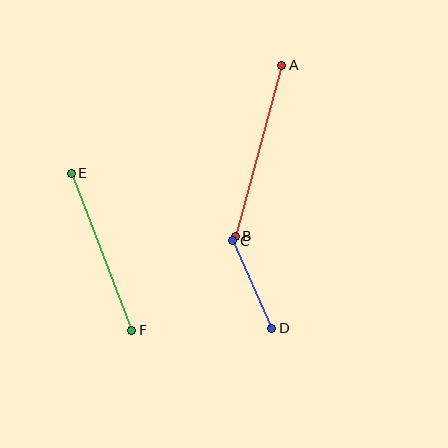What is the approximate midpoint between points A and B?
The midpoint is at approximately (258, 151) pixels.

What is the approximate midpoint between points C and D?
The midpoint is at approximately (252, 285) pixels.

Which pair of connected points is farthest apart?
Points A and B are farthest apart.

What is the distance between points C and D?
The distance is approximately 96 pixels.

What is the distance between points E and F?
The distance is approximately 168 pixels.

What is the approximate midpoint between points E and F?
The midpoint is at approximately (101, 252) pixels.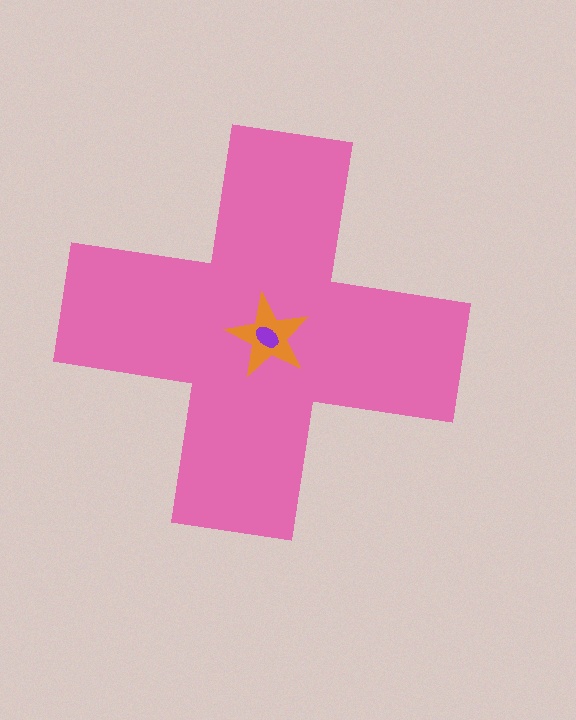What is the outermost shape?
The pink cross.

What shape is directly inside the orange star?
The purple ellipse.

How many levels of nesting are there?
3.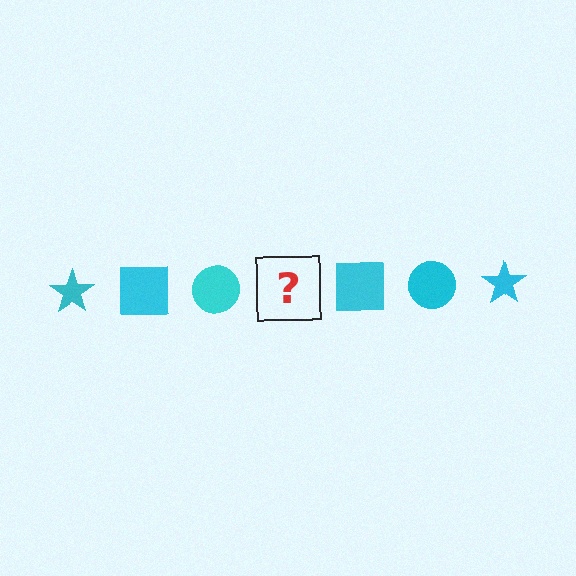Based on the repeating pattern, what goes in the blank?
The blank should be a cyan star.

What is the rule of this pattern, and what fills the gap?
The rule is that the pattern cycles through star, square, circle shapes in cyan. The gap should be filled with a cyan star.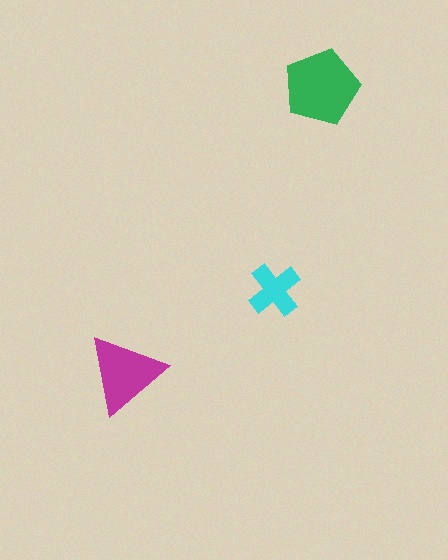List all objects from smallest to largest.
The cyan cross, the magenta triangle, the green pentagon.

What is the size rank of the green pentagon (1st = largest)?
1st.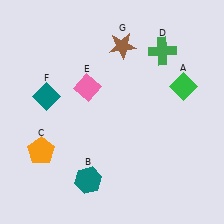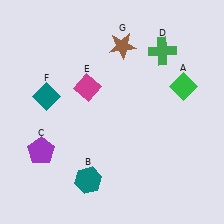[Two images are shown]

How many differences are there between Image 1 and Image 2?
There are 2 differences between the two images.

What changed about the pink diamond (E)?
In Image 1, E is pink. In Image 2, it changed to magenta.